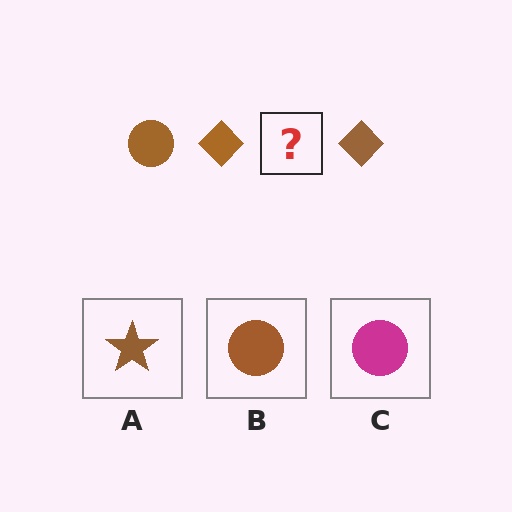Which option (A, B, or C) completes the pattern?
B.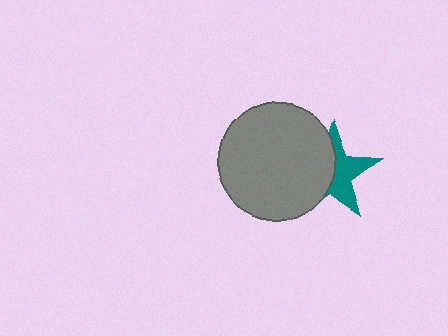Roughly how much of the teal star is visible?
About half of it is visible (roughly 49%).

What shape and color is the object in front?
The object in front is a gray circle.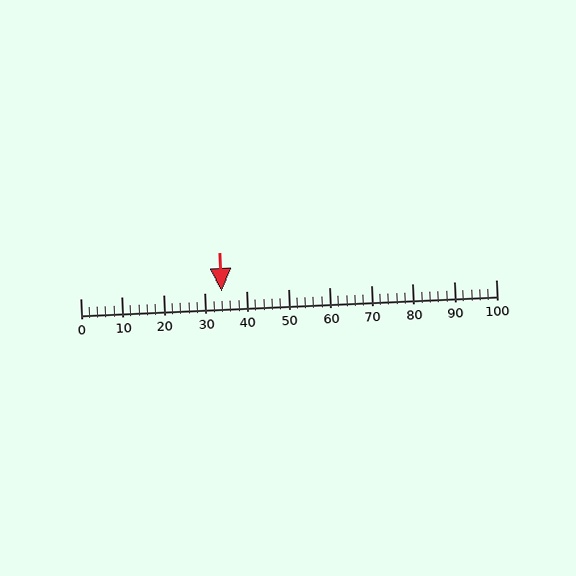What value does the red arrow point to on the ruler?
The red arrow points to approximately 34.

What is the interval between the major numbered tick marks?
The major tick marks are spaced 10 units apart.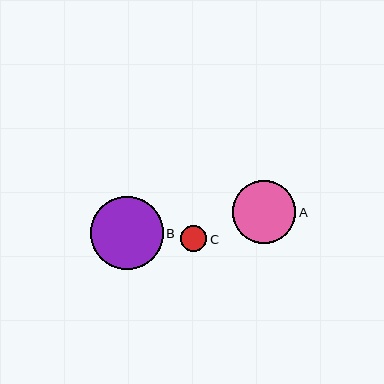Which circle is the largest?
Circle B is the largest with a size of approximately 73 pixels.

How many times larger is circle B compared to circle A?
Circle B is approximately 1.2 times the size of circle A.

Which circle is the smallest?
Circle C is the smallest with a size of approximately 26 pixels.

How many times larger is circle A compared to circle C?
Circle A is approximately 2.4 times the size of circle C.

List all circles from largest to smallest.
From largest to smallest: B, A, C.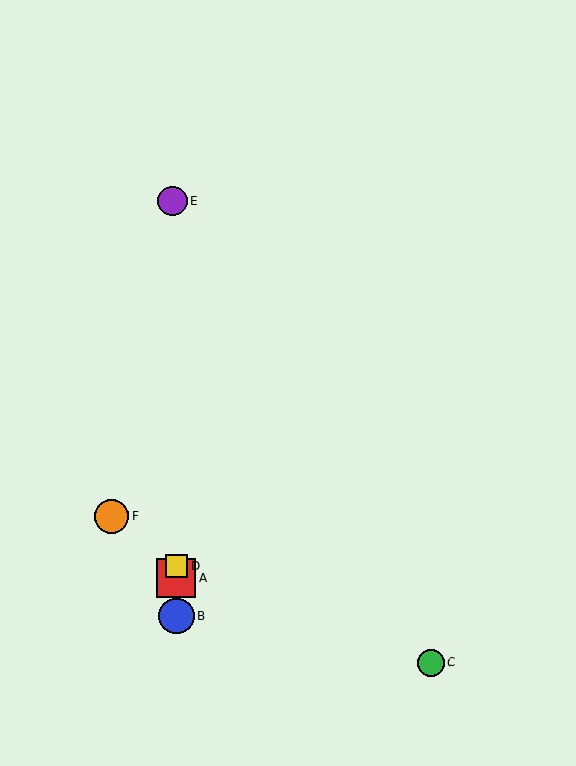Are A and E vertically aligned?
Yes, both are at x≈176.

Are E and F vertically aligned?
No, E is at x≈173 and F is at x≈112.